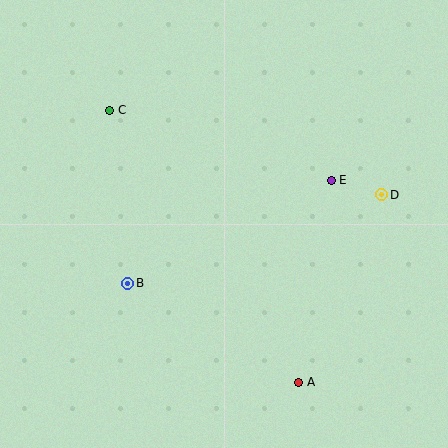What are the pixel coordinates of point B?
Point B is at (128, 283).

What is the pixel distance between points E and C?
The distance between E and C is 233 pixels.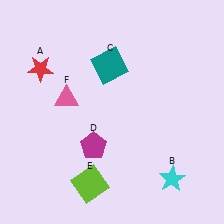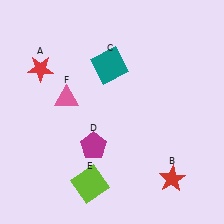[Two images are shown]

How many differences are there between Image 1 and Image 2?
There is 1 difference between the two images.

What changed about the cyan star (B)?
In Image 1, B is cyan. In Image 2, it changed to red.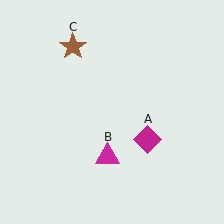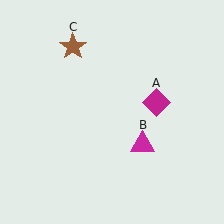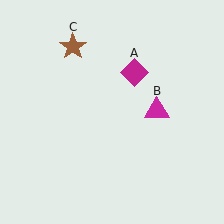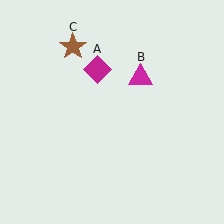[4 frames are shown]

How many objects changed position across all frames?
2 objects changed position: magenta diamond (object A), magenta triangle (object B).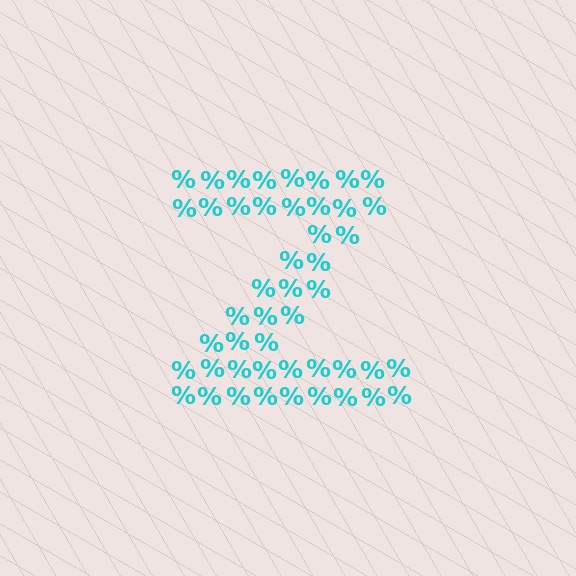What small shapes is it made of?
It is made of small percent signs.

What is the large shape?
The large shape is the letter Z.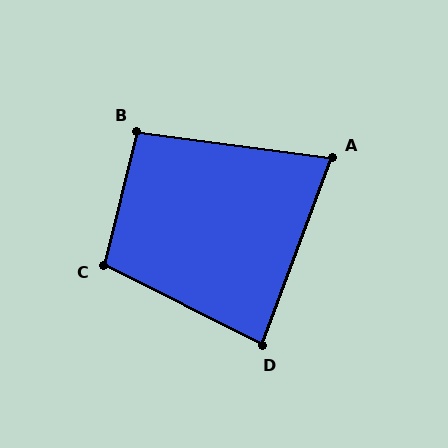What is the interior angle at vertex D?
Approximately 84 degrees (acute).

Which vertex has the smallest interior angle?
A, at approximately 77 degrees.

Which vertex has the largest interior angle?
C, at approximately 103 degrees.